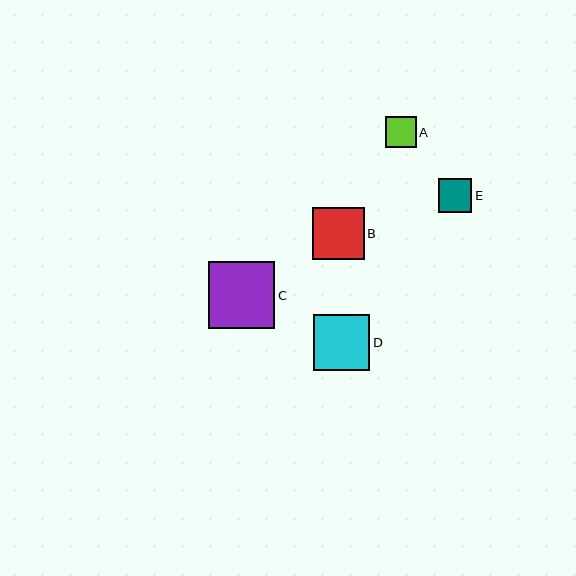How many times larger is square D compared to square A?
Square D is approximately 1.8 times the size of square A.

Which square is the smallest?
Square A is the smallest with a size of approximately 31 pixels.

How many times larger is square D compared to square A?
Square D is approximately 1.8 times the size of square A.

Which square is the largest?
Square C is the largest with a size of approximately 67 pixels.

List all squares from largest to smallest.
From largest to smallest: C, D, B, E, A.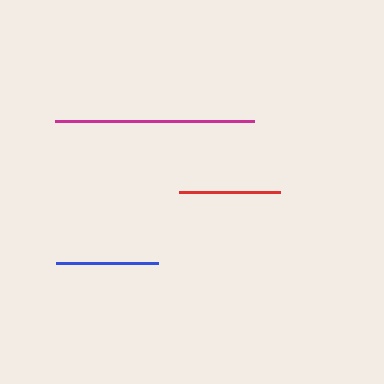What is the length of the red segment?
The red segment is approximately 101 pixels long.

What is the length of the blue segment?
The blue segment is approximately 102 pixels long.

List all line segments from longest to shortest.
From longest to shortest: magenta, blue, red.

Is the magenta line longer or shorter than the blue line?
The magenta line is longer than the blue line.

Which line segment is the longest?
The magenta line is the longest at approximately 199 pixels.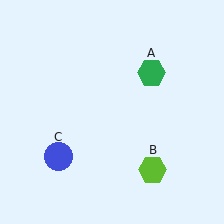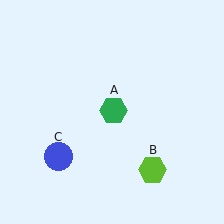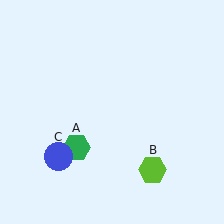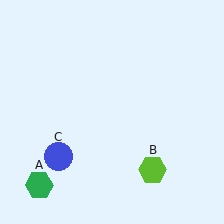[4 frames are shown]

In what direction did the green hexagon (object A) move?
The green hexagon (object A) moved down and to the left.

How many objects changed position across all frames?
1 object changed position: green hexagon (object A).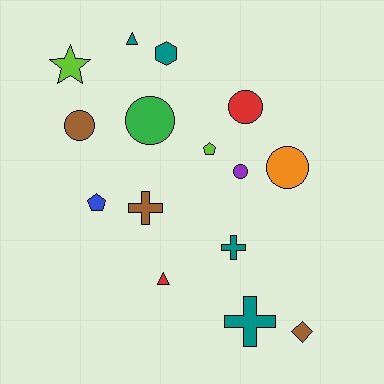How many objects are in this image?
There are 15 objects.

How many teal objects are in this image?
There are 4 teal objects.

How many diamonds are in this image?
There is 1 diamond.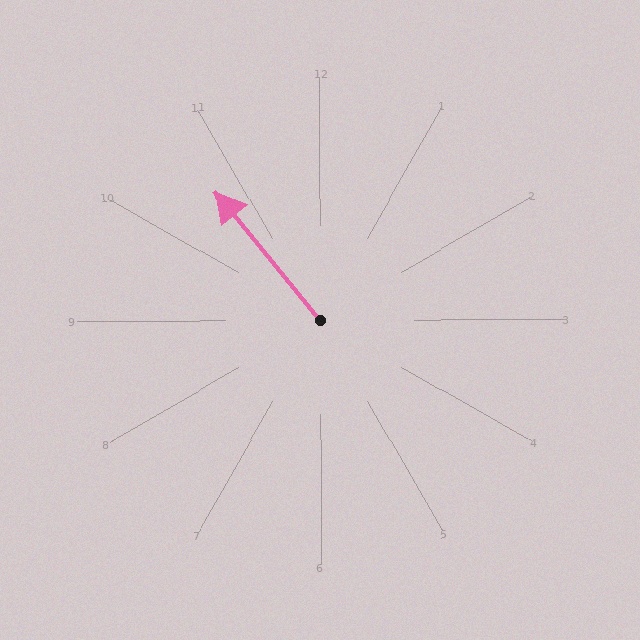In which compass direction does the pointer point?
Northwest.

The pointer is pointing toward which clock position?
Roughly 11 o'clock.